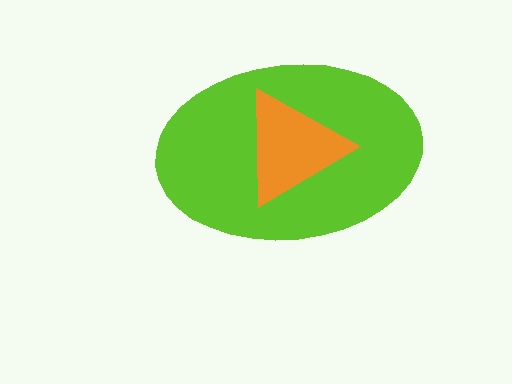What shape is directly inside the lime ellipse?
The orange triangle.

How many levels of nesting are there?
2.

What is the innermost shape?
The orange triangle.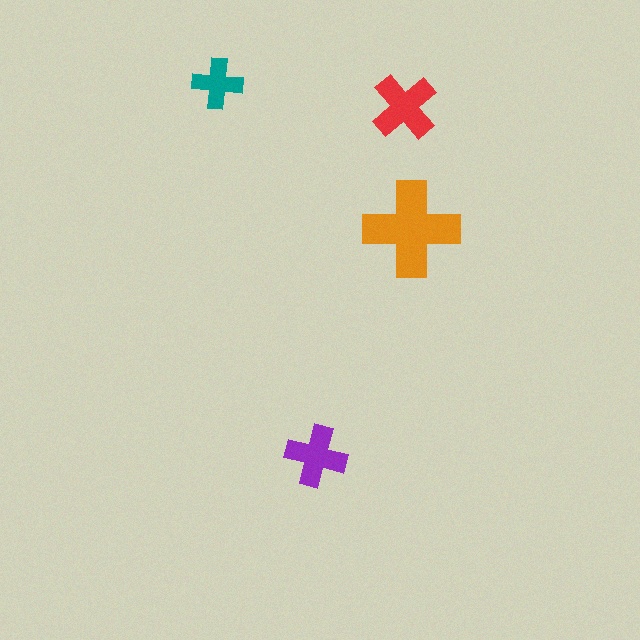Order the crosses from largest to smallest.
the orange one, the red one, the purple one, the teal one.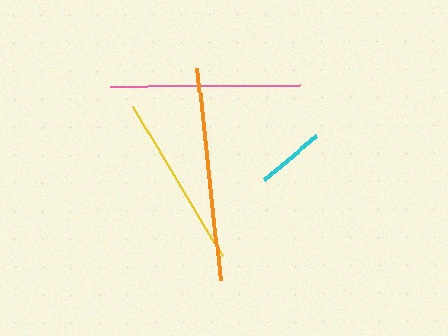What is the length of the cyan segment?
The cyan segment is approximately 68 pixels long.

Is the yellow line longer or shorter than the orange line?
The orange line is longer than the yellow line.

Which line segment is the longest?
The orange line is the longest at approximately 213 pixels.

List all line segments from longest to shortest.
From longest to shortest: orange, pink, yellow, cyan.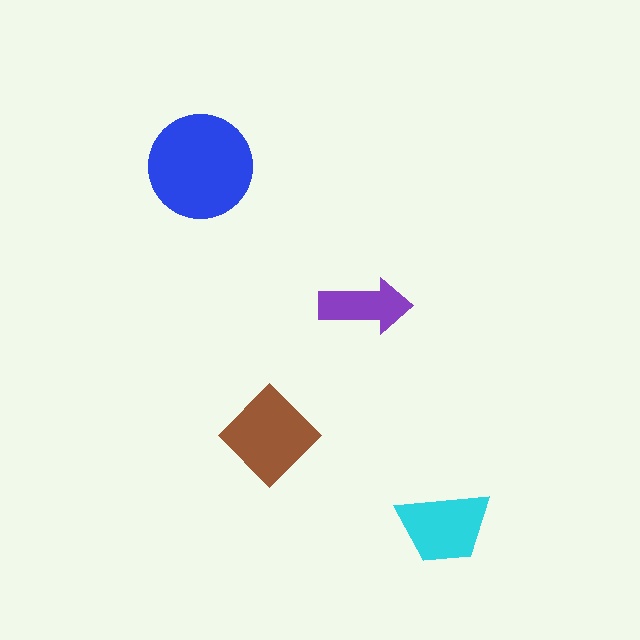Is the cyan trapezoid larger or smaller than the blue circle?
Smaller.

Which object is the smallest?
The purple arrow.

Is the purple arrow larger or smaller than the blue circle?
Smaller.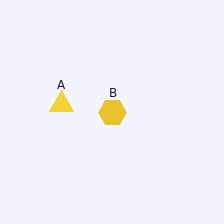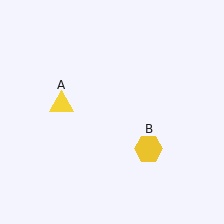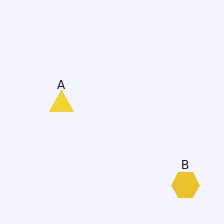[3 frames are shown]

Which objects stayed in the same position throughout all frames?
Yellow triangle (object A) remained stationary.